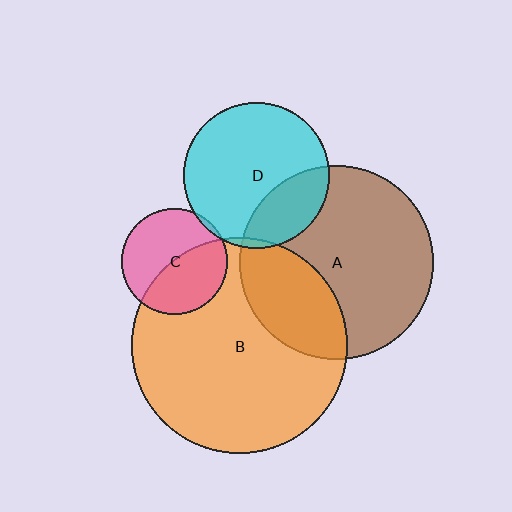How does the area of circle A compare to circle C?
Approximately 3.3 times.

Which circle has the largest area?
Circle B (orange).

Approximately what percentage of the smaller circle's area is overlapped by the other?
Approximately 30%.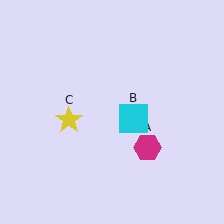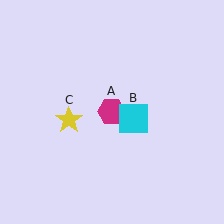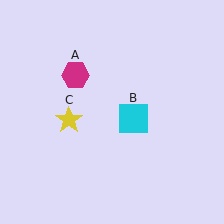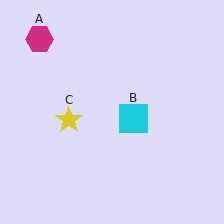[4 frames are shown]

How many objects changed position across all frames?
1 object changed position: magenta hexagon (object A).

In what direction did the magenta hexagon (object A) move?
The magenta hexagon (object A) moved up and to the left.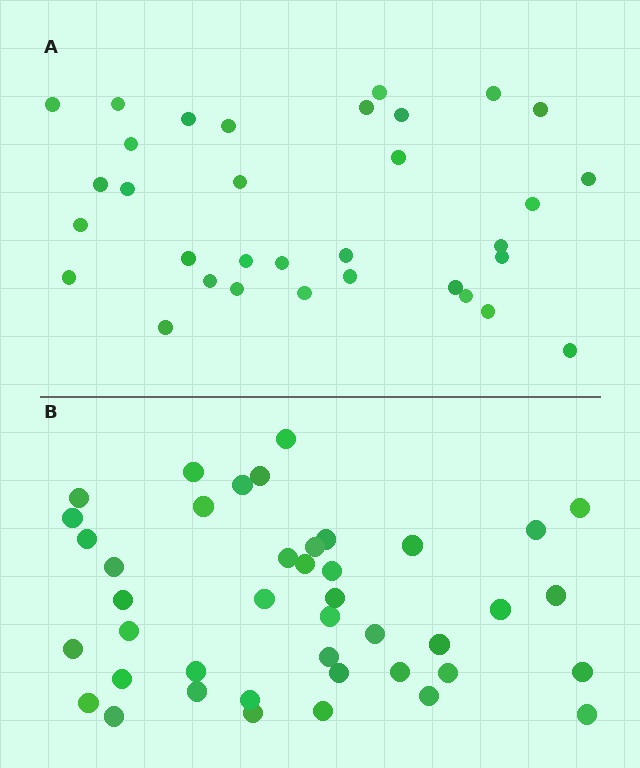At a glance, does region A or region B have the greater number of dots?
Region B (the bottom region) has more dots.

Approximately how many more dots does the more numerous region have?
Region B has roughly 8 or so more dots than region A.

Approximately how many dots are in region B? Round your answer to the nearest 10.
About 40 dots. (The exact count is 42, which rounds to 40.)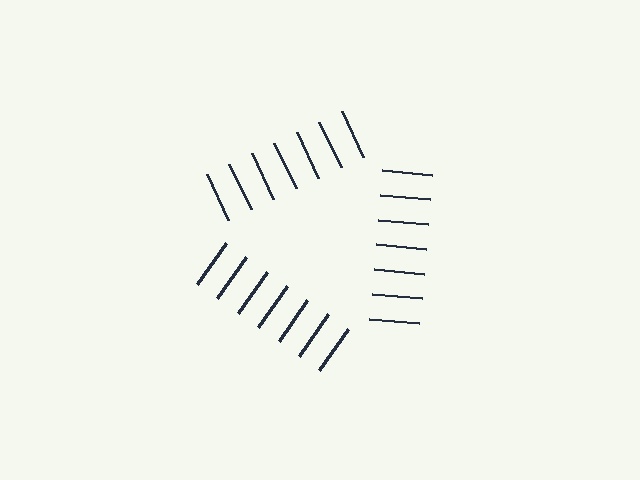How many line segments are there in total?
21 — 7 along each of the 3 edges.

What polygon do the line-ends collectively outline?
An illusory triangle — the line segments terminate on its edges but no continuous stroke is drawn.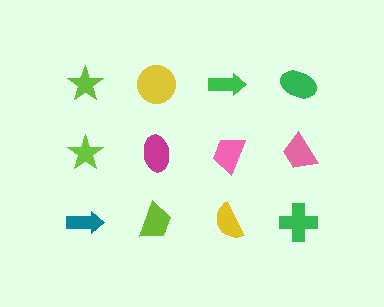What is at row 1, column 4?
A green ellipse.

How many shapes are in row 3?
4 shapes.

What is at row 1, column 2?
A yellow circle.